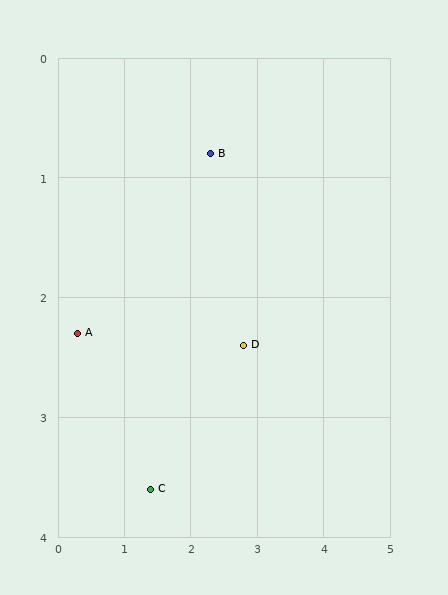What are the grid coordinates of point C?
Point C is at approximately (1.4, 3.6).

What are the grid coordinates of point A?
Point A is at approximately (0.3, 2.3).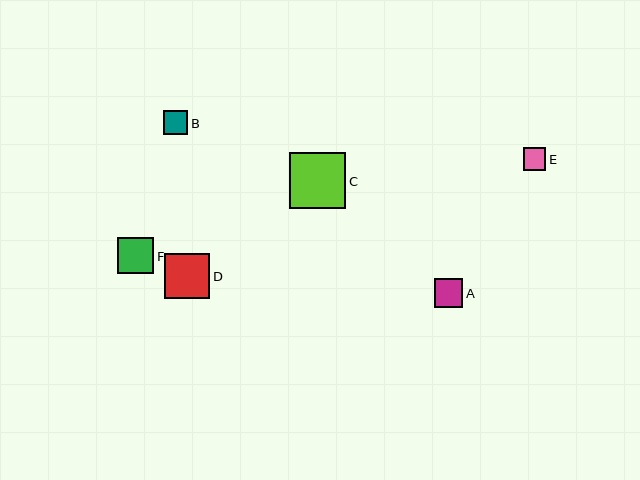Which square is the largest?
Square C is the largest with a size of approximately 57 pixels.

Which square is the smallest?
Square E is the smallest with a size of approximately 23 pixels.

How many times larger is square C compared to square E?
Square C is approximately 2.5 times the size of square E.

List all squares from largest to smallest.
From largest to smallest: C, D, F, A, B, E.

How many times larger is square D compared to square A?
Square D is approximately 1.6 times the size of square A.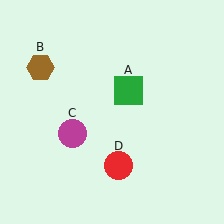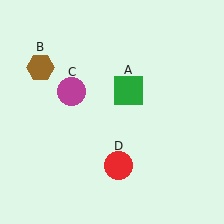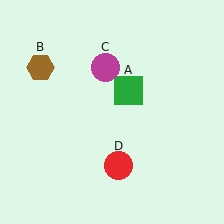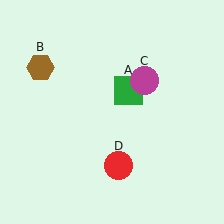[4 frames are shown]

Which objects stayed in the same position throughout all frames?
Green square (object A) and brown hexagon (object B) and red circle (object D) remained stationary.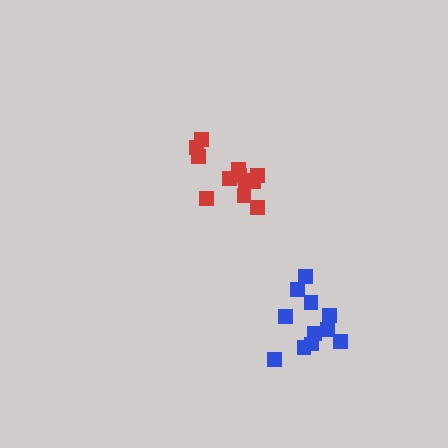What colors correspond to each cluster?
The clusters are colored: blue, red.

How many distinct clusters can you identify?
There are 2 distinct clusters.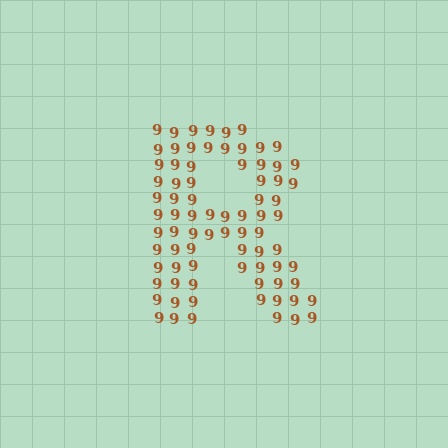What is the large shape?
The large shape is the letter R.